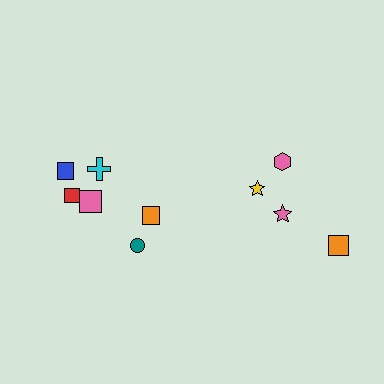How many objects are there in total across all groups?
There are 10 objects.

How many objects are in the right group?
There are 4 objects.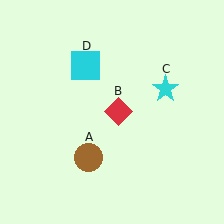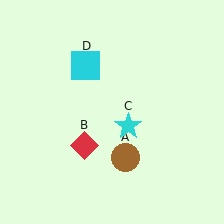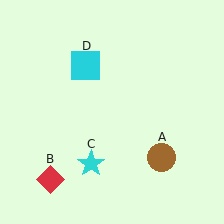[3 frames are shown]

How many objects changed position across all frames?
3 objects changed position: brown circle (object A), red diamond (object B), cyan star (object C).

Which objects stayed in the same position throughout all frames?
Cyan square (object D) remained stationary.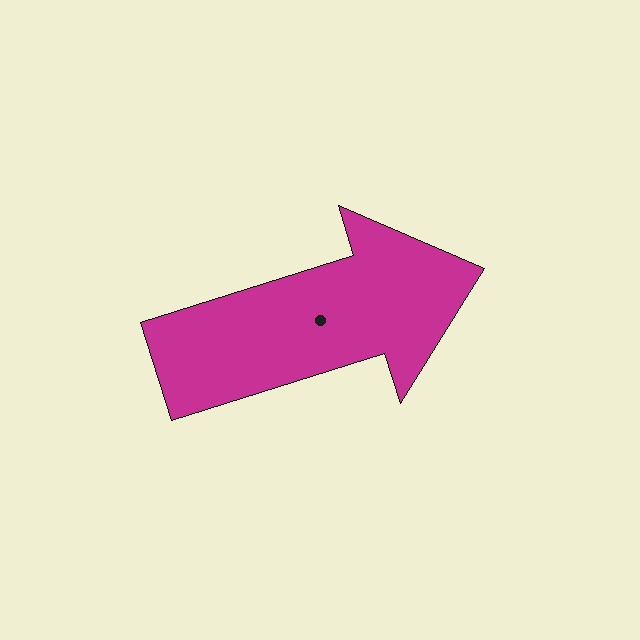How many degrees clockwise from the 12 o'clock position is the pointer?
Approximately 73 degrees.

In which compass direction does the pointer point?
East.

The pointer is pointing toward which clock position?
Roughly 2 o'clock.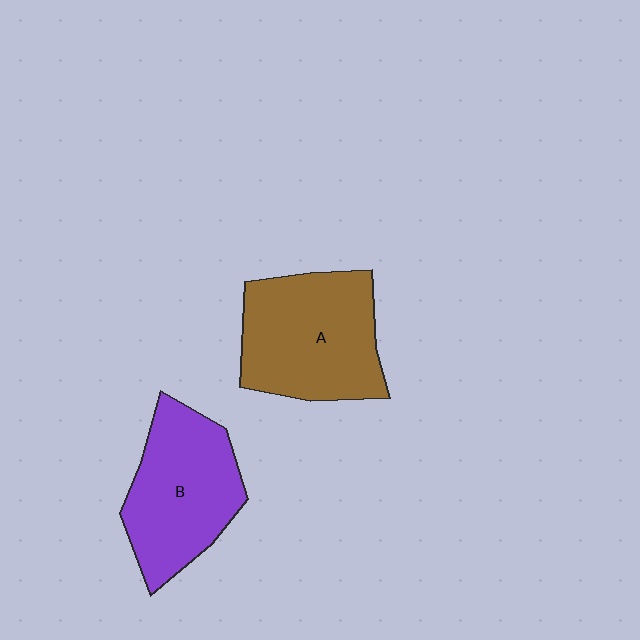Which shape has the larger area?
Shape A (brown).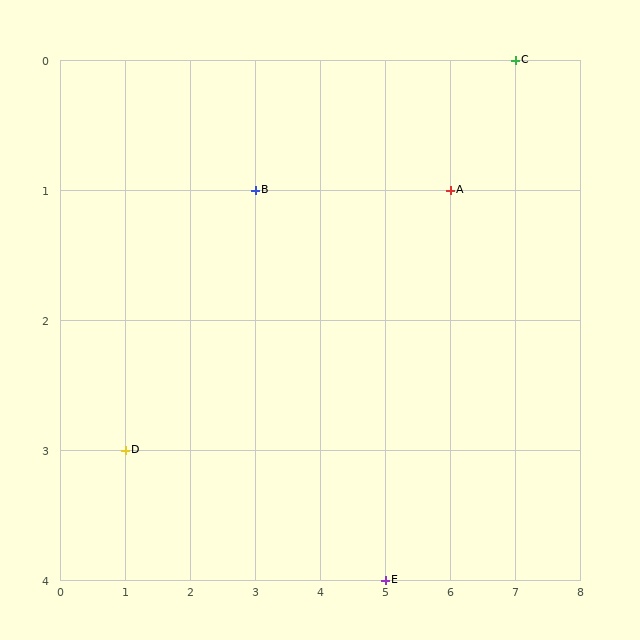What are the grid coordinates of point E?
Point E is at grid coordinates (5, 4).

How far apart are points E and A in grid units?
Points E and A are 1 column and 3 rows apart (about 3.2 grid units diagonally).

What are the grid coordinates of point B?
Point B is at grid coordinates (3, 1).